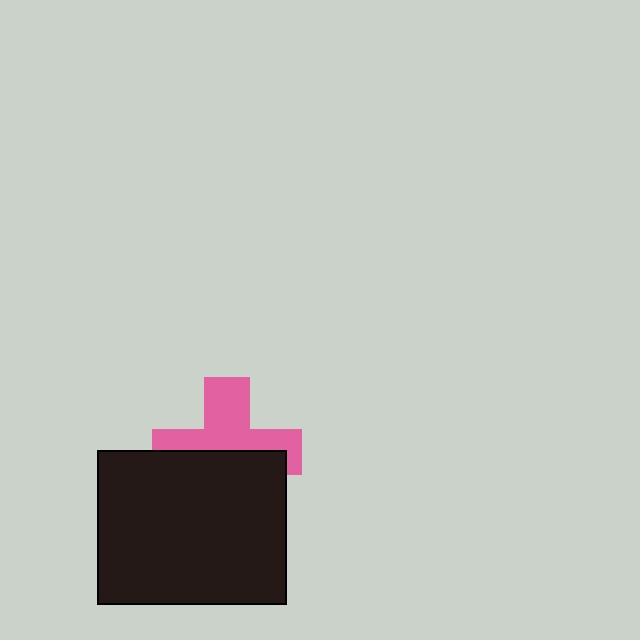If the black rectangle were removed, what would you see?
You would see the complete pink cross.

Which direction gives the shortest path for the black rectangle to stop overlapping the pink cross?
Moving down gives the shortest separation.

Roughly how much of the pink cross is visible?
About half of it is visible (roughly 49%).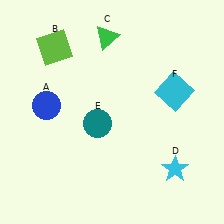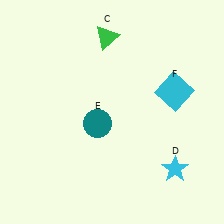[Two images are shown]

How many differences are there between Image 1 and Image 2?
There are 2 differences between the two images.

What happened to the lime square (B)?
The lime square (B) was removed in Image 2. It was in the top-left area of Image 1.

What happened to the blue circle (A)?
The blue circle (A) was removed in Image 2. It was in the top-left area of Image 1.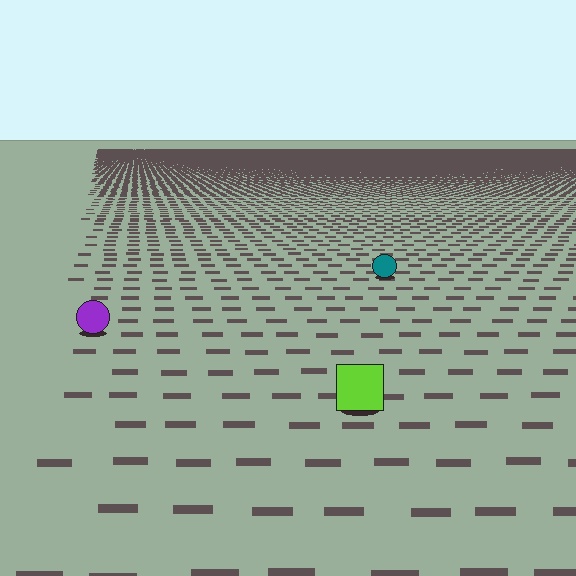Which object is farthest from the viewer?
The teal circle is farthest from the viewer. It appears smaller and the ground texture around it is denser.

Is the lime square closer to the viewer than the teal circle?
Yes. The lime square is closer — you can tell from the texture gradient: the ground texture is coarser near it.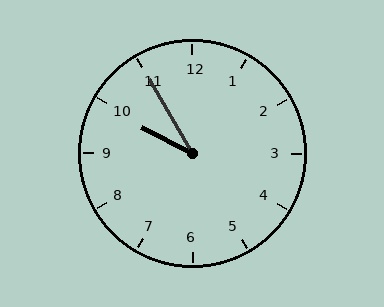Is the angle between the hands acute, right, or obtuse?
It is acute.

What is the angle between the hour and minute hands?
Approximately 32 degrees.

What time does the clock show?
9:55.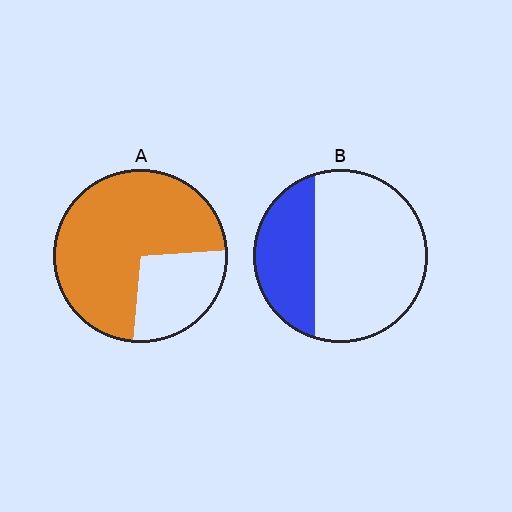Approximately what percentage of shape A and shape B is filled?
A is approximately 75% and B is approximately 30%.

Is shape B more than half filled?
No.